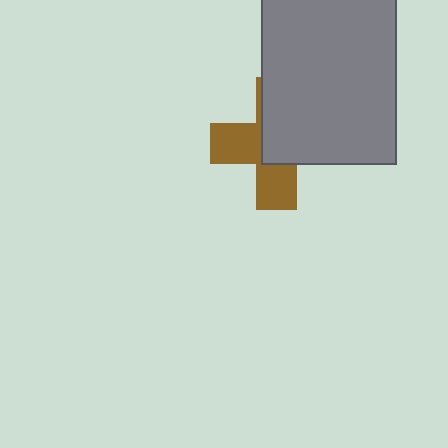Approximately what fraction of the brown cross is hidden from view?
Roughly 54% of the brown cross is hidden behind the gray rectangle.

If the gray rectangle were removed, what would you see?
You would see the complete brown cross.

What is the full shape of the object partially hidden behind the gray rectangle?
The partially hidden object is a brown cross.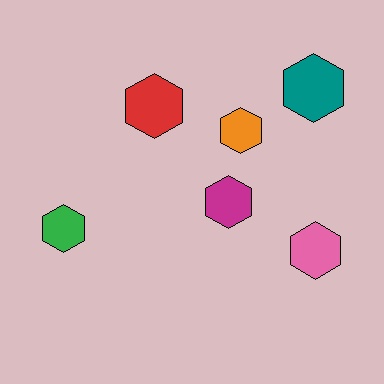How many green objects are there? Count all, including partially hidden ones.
There is 1 green object.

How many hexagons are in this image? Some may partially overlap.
There are 6 hexagons.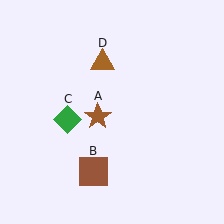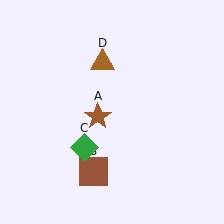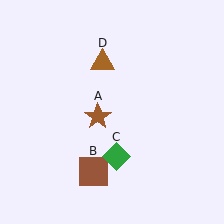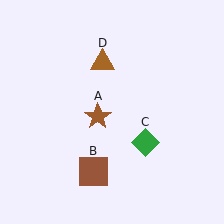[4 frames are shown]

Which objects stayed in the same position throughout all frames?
Brown star (object A) and brown square (object B) and brown triangle (object D) remained stationary.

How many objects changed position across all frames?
1 object changed position: green diamond (object C).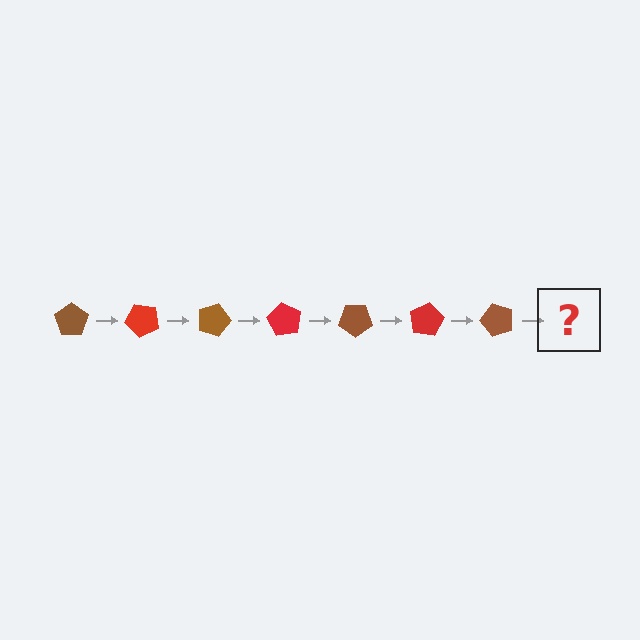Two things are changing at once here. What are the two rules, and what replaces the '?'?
The two rules are that it rotates 45 degrees each step and the color cycles through brown and red. The '?' should be a red pentagon, rotated 315 degrees from the start.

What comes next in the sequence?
The next element should be a red pentagon, rotated 315 degrees from the start.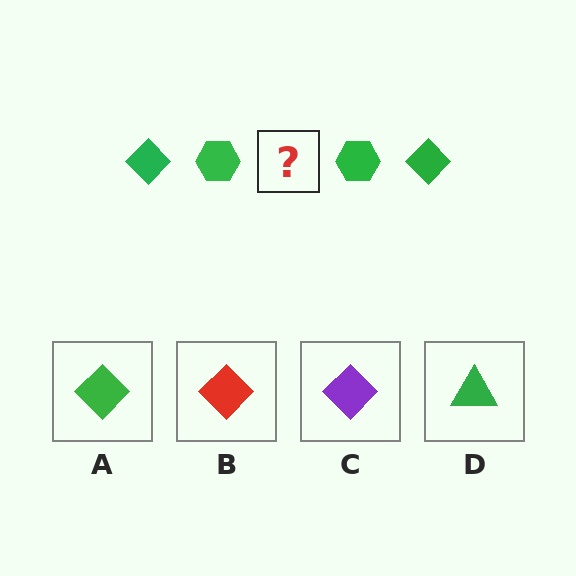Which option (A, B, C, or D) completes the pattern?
A.